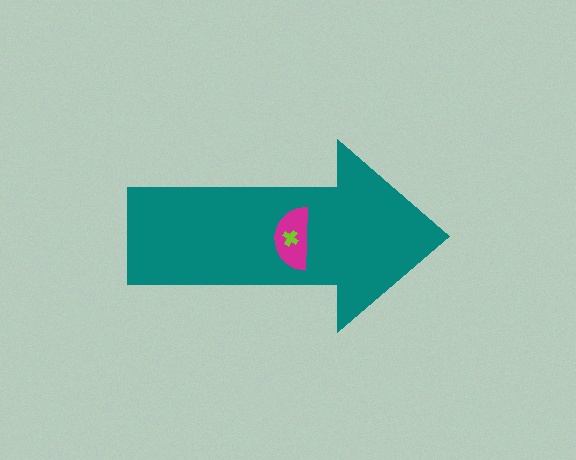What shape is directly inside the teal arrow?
The magenta semicircle.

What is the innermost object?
The lime cross.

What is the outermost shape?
The teal arrow.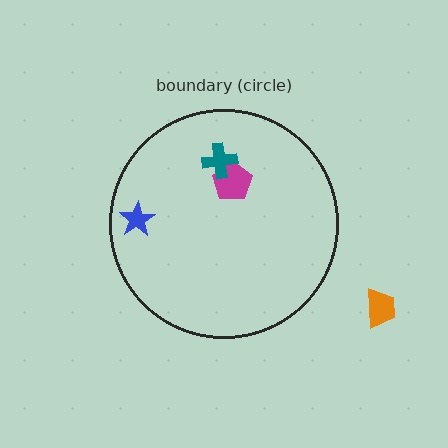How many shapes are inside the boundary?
3 inside, 1 outside.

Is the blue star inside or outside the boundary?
Inside.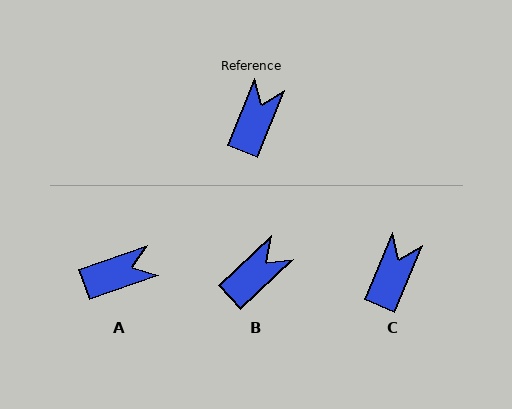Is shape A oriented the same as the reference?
No, it is off by about 48 degrees.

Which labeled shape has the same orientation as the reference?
C.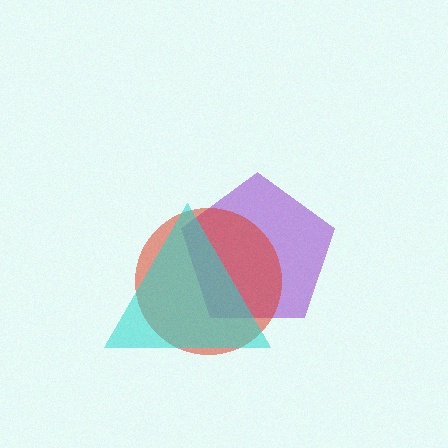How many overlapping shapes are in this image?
There are 3 overlapping shapes in the image.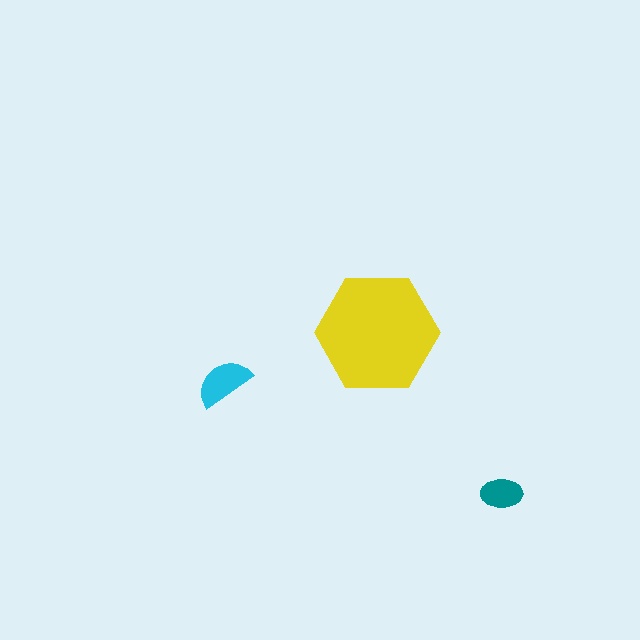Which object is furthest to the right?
The teal ellipse is rightmost.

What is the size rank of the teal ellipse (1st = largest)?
3rd.